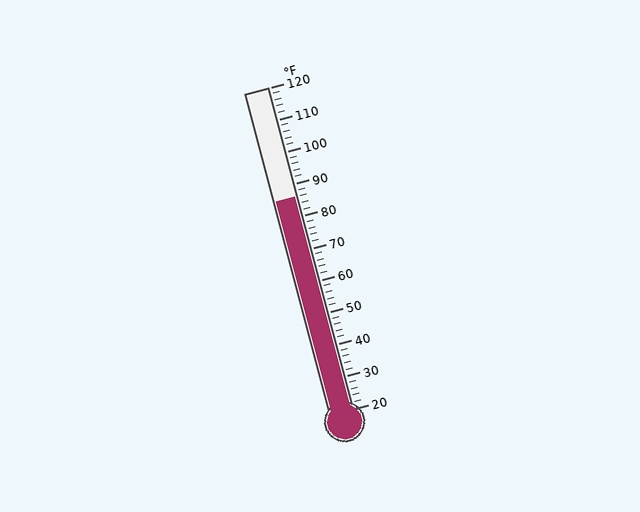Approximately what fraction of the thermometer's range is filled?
The thermometer is filled to approximately 65% of its range.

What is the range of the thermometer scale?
The thermometer scale ranges from 20°F to 120°F.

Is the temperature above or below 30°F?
The temperature is above 30°F.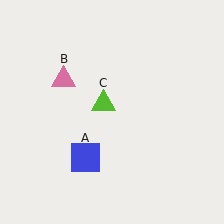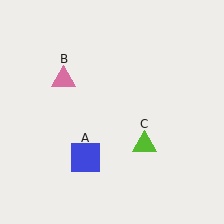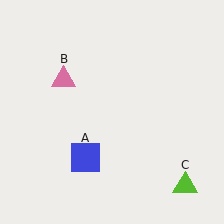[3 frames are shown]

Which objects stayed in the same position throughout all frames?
Blue square (object A) and pink triangle (object B) remained stationary.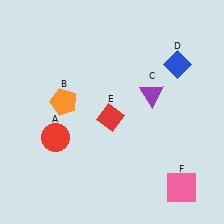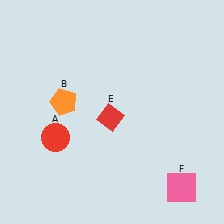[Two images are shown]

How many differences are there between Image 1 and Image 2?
There are 2 differences between the two images.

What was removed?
The purple triangle (C), the blue diamond (D) were removed in Image 2.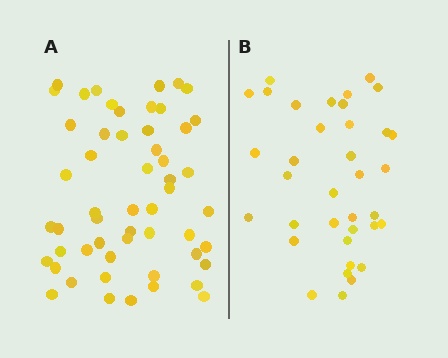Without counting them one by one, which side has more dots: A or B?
Region A (the left region) has more dots.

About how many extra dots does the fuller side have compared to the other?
Region A has approximately 20 more dots than region B.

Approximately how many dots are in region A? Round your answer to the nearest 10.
About 50 dots. (The exact count is 54, which rounds to 50.)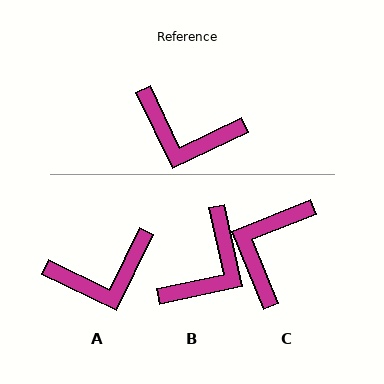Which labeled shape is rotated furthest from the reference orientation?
C, about 94 degrees away.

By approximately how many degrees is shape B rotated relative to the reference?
Approximately 77 degrees counter-clockwise.